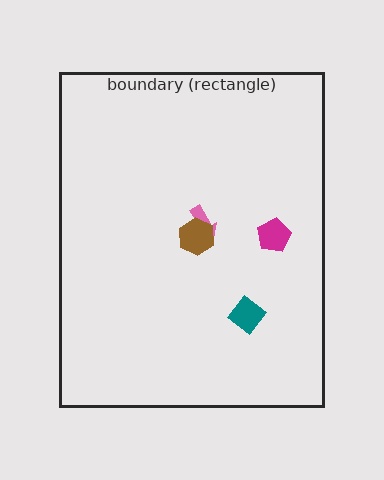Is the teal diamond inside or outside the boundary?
Inside.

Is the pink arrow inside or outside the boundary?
Inside.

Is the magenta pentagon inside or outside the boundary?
Inside.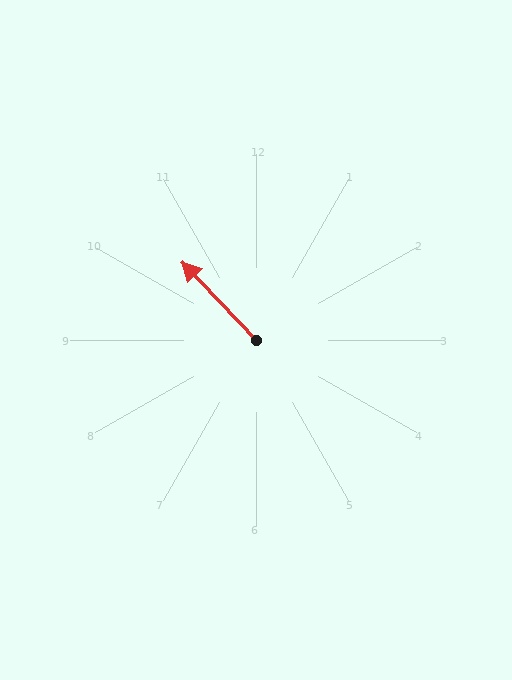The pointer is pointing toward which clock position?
Roughly 11 o'clock.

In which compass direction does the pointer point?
Northwest.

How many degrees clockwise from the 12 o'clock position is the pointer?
Approximately 317 degrees.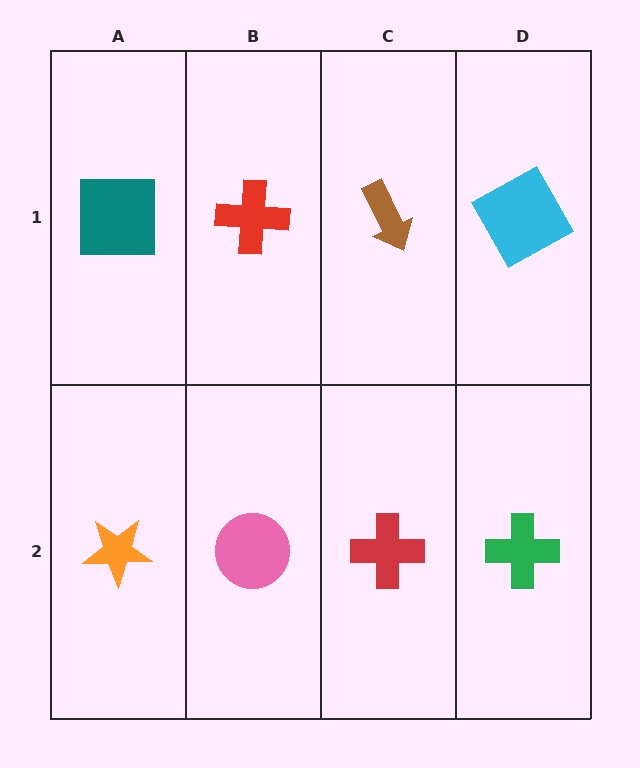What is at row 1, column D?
A cyan square.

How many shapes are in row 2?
4 shapes.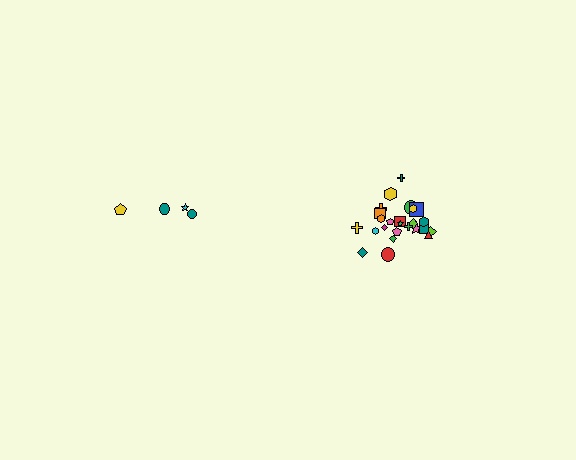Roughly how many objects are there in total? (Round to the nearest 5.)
Roughly 30 objects in total.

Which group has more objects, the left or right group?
The right group.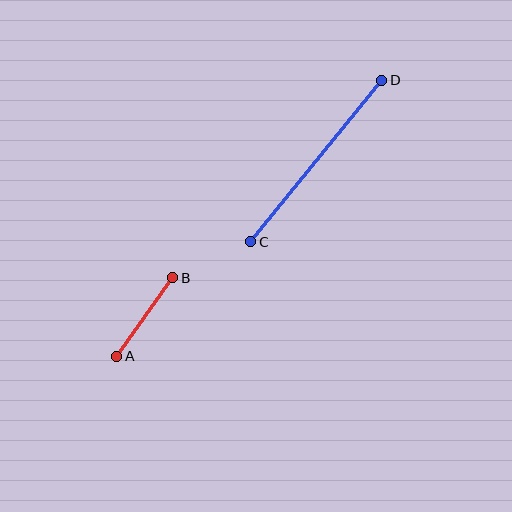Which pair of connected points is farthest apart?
Points C and D are farthest apart.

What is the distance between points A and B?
The distance is approximately 96 pixels.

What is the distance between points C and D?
The distance is approximately 208 pixels.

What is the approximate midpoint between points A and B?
The midpoint is at approximately (145, 317) pixels.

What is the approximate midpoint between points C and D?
The midpoint is at approximately (316, 161) pixels.